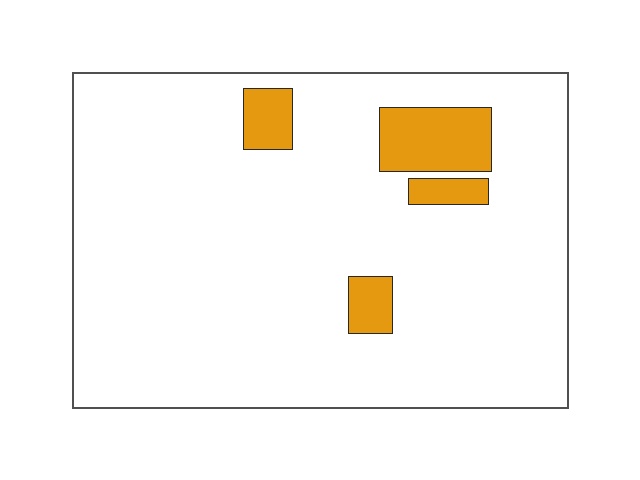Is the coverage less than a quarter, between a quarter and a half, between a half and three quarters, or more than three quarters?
Less than a quarter.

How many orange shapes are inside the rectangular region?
4.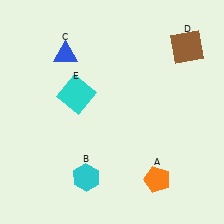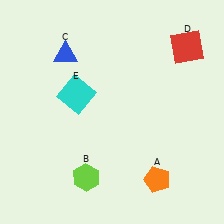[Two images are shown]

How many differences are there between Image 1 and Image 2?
There are 2 differences between the two images.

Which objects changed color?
B changed from cyan to lime. D changed from brown to red.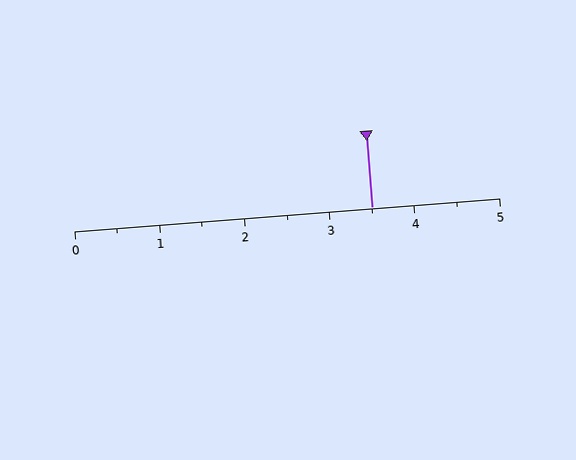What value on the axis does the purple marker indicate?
The marker indicates approximately 3.5.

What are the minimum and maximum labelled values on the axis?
The axis runs from 0 to 5.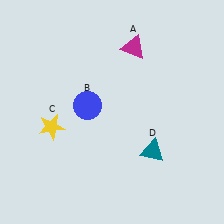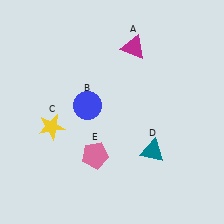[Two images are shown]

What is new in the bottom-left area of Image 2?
A pink pentagon (E) was added in the bottom-left area of Image 2.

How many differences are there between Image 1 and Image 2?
There is 1 difference between the two images.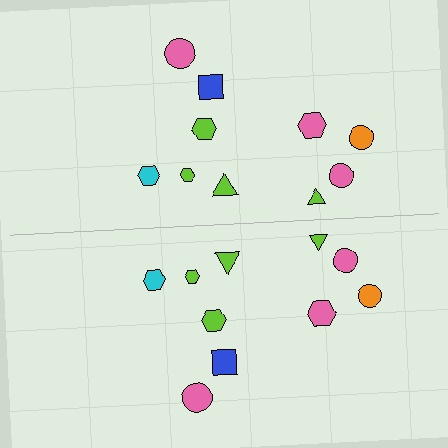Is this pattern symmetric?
Yes, this pattern has bilateral (reflection) symmetry.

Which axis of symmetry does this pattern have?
The pattern has a horizontal axis of symmetry running through the center of the image.